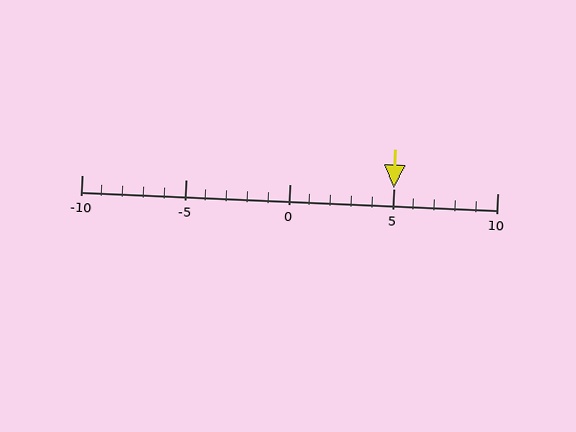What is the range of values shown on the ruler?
The ruler shows values from -10 to 10.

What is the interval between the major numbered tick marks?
The major tick marks are spaced 5 units apart.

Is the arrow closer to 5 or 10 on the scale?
The arrow is closer to 5.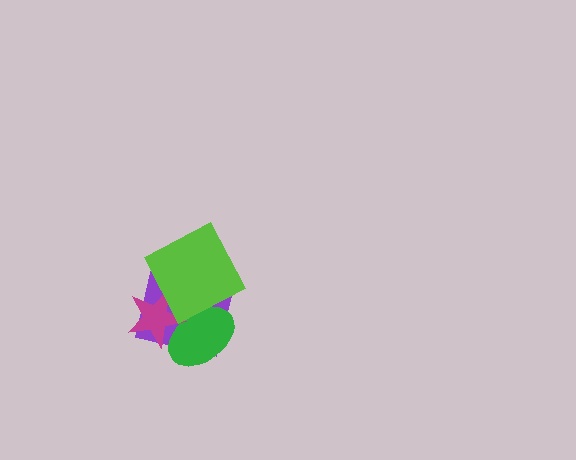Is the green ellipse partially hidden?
Yes, it is partially covered by another shape.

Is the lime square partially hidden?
No, no other shape covers it.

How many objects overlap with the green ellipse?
3 objects overlap with the green ellipse.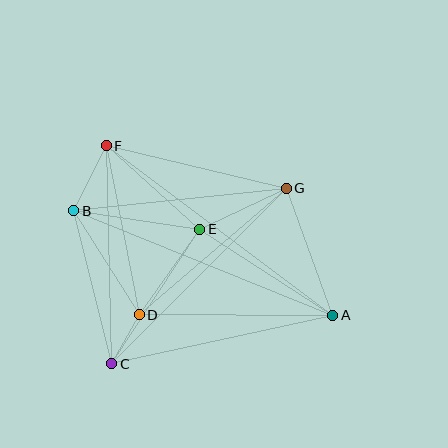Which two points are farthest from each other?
Points A and F are farthest from each other.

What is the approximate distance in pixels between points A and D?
The distance between A and D is approximately 194 pixels.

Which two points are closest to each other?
Points C and D are closest to each other.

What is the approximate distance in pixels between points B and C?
The distance between B and C is approximately 157 pixels.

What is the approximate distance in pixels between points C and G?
The distance between C and G is approximately 247 pixels.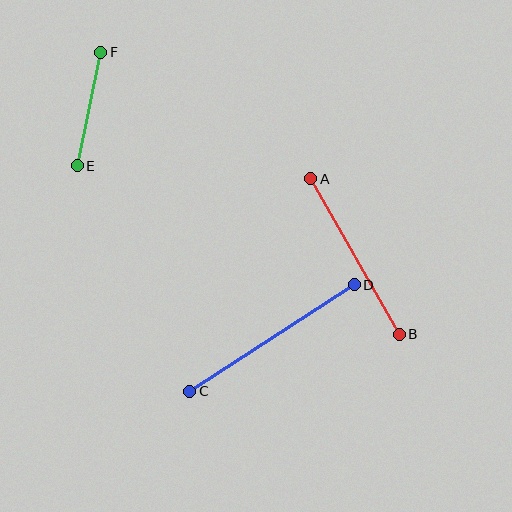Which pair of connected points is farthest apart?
Points C and D are farthest apart.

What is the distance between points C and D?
The distance is approximately 196 pixels.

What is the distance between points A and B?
The distance is approximately 179 pixels.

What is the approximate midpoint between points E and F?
The midpoint is at approximately (89, 109) pixels.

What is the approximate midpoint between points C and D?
The midpoint is at approximately (272, 338) pixels.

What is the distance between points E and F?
The distance is approximately 116 pixels.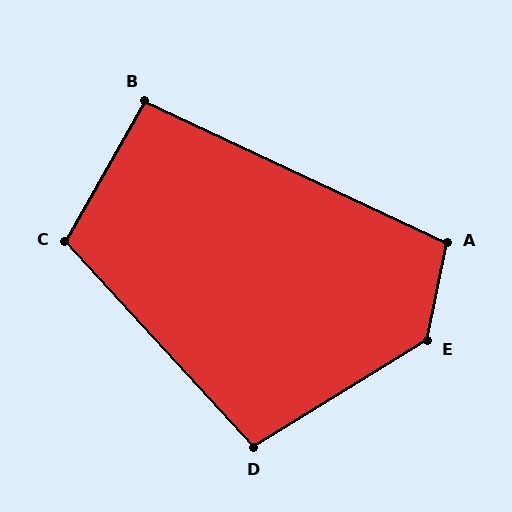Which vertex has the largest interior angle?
E, at approximately 133 degrees.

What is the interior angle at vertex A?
Approximately 104 degrees (obtuse).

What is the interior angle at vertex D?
Approximately 101 degrees (obtuse).